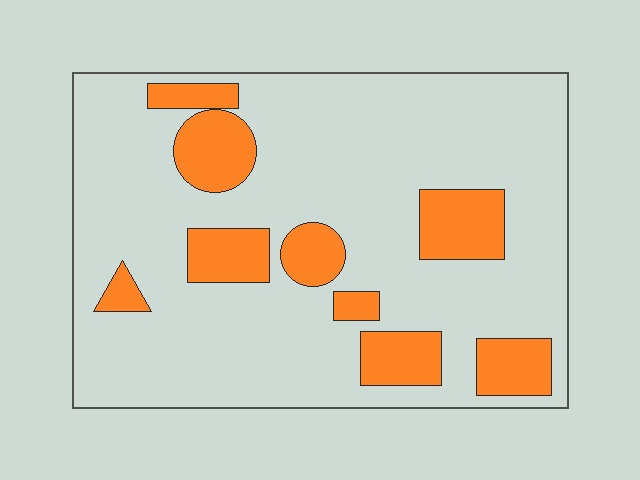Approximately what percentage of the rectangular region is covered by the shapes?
Approximately 20%.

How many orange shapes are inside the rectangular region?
9.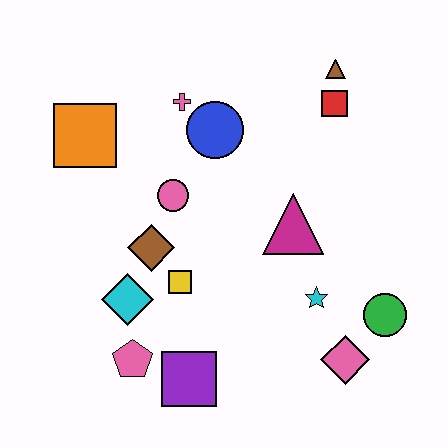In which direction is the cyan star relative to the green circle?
The cyan star is to the left of the green circle.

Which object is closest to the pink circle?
The brown diamond is closest to the pink circle.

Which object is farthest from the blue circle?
The pink diamond is farthest from the blue circle.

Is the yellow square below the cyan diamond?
No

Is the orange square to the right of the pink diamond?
No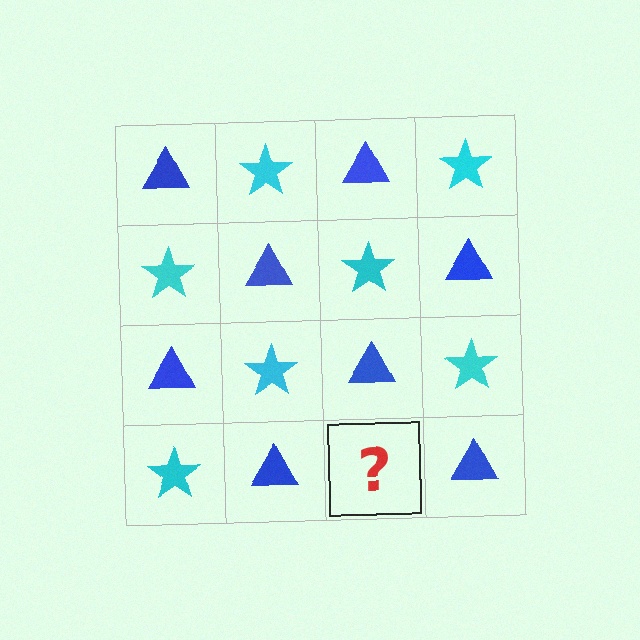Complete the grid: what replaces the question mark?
The question mark should be replaced with a cyan star.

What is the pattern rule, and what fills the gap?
The rule is that it alternates blue triangle and cyan star in a checkerboard pattern. The gap should be filled with a cyan star.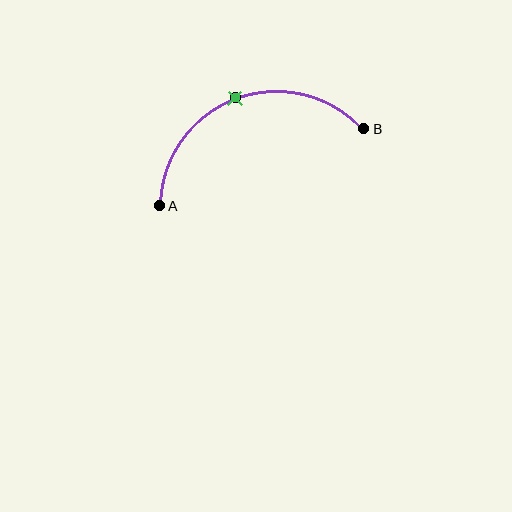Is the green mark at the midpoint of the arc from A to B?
Yes. The green mark lies on the arc at equal arc-length from both A and B — it is the arc midpoint.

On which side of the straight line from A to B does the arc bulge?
The arc bulges above the straight line connecting A and B.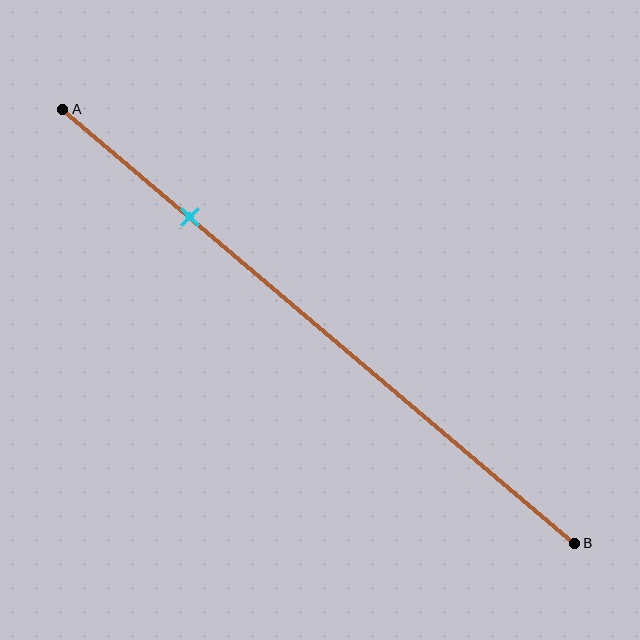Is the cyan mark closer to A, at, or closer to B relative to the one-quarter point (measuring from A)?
The cyan mark is approximately at the one-quarter point of segment AB.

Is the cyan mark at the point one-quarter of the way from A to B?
Yes, the mark is approximately at the one-quarter point.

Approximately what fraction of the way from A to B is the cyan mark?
The cyan mark is approximately 25% of the way from A to B.